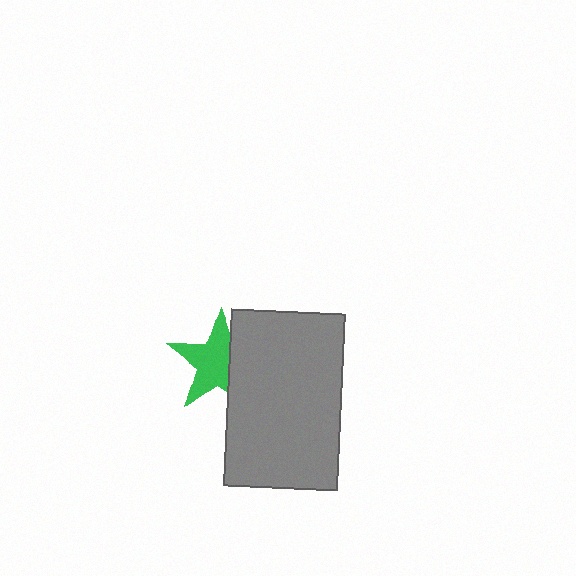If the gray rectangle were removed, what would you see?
You would see the complete green star.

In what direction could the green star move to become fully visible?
The green star could move left. That would shift it out from behind the gray rectangle entirely.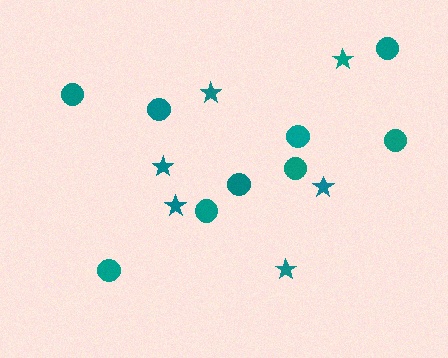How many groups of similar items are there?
There are 2 groups: one group of stars (6) and one group of circles (9).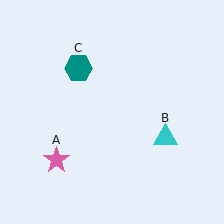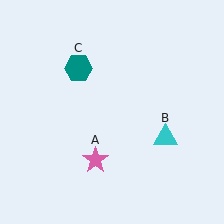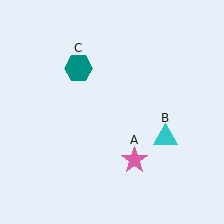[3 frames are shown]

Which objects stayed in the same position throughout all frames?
Cyan triangle (object B) and teal hexagon (object C) remained stationary.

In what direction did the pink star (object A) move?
The pink star (object A) moved right.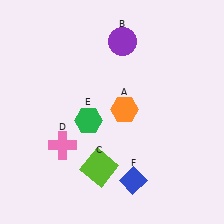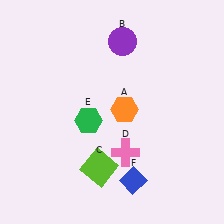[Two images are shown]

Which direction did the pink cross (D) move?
The pink cross (D) moved right.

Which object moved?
The pink cross (D) moved right.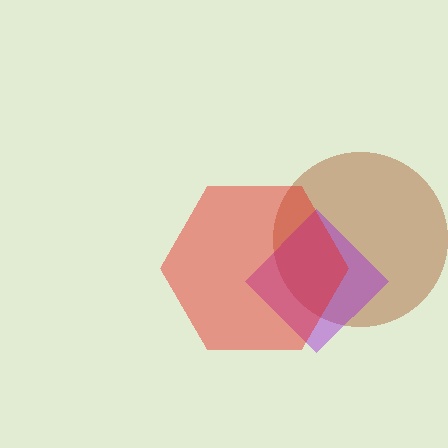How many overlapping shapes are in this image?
There are 3 overlapping shapes in the image.